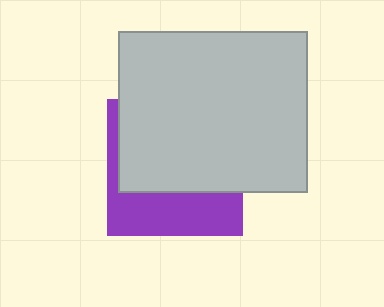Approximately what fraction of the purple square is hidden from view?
Roughly 64% of the purple square is hidden behind the light gray rectangle.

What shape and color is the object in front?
The object in front is a light gray rectangle.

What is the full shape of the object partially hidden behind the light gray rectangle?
The partially hidden object is a purple square.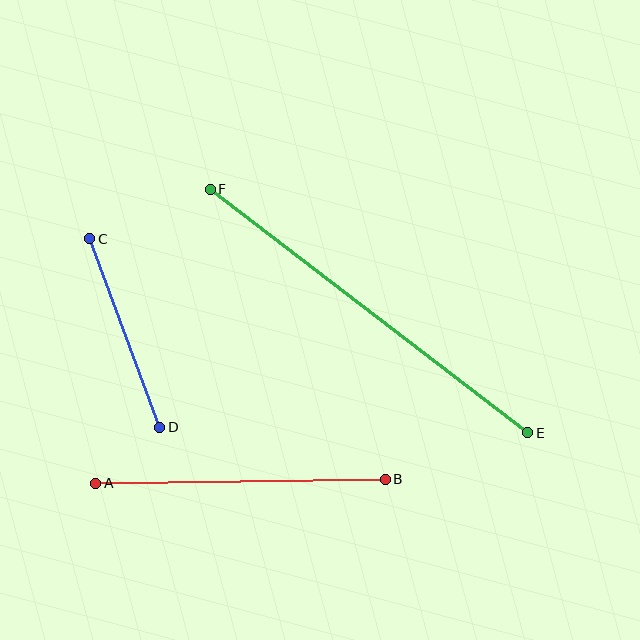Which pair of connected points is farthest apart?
Points E and F are farthest apart.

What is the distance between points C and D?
The distance is approximately 201 pixels.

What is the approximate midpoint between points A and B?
The midpoint is at approximately (240, 481) pixels.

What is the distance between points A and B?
The distance is approximately 289 pixels.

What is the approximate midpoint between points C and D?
The midpoint is at approximately (124, 333) pixels.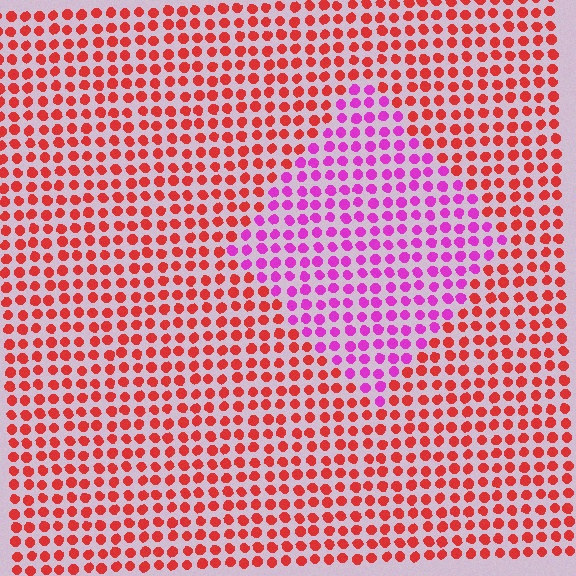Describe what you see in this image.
The image is filled with small red elements in a uniform arrangement. A diamond-shaped region is visible where the elements are tinted to a slightly different hue, forming a subtle color boundary.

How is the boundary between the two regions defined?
The boundary is defined purely by a slight shift in hue (about 54 degrees). Spacing, size, and orientation are identical on both sides.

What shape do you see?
I see a diamond.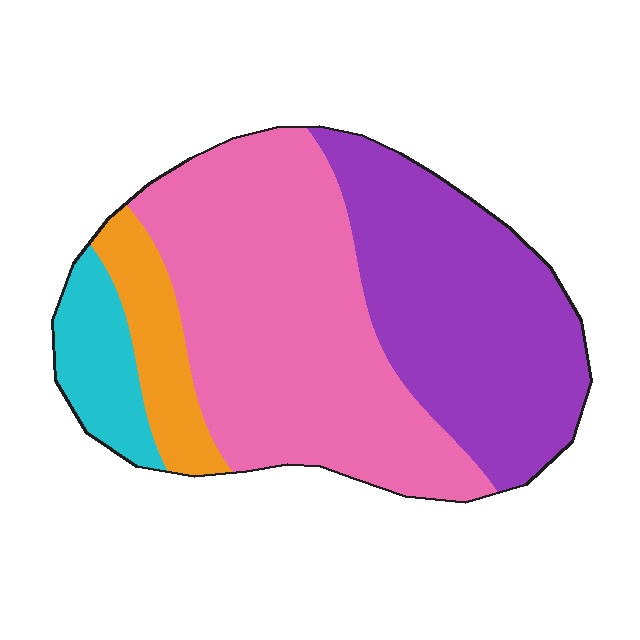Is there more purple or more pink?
Pink.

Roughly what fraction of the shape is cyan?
Cyan takes up about one tenth (1/10) of the shape.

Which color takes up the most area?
Pink, at roughly 45%.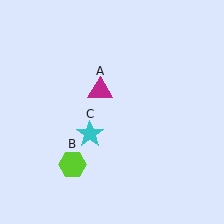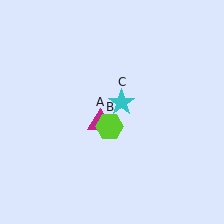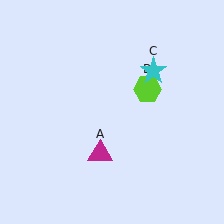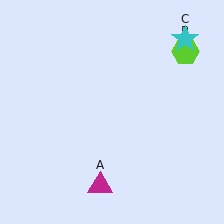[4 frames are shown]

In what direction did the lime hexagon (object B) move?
The lime hexagon (object B) moved up and to the right.